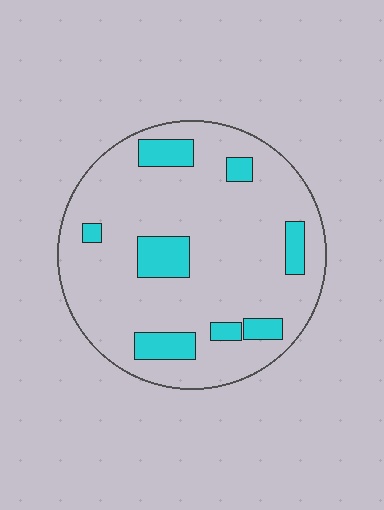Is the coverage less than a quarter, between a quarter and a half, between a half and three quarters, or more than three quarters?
Less than a quarter.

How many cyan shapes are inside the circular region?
8.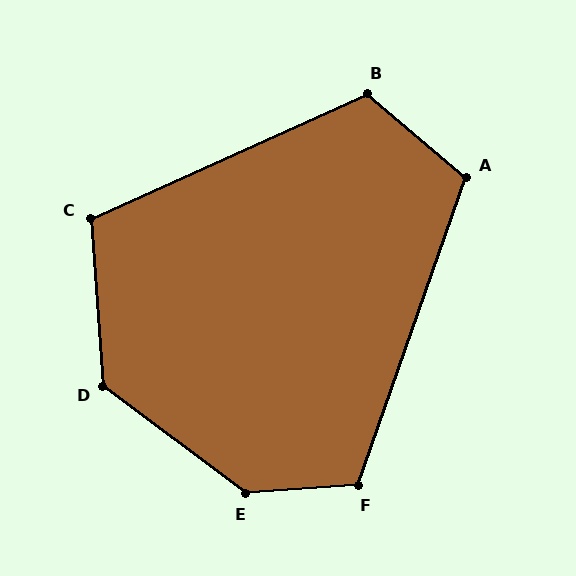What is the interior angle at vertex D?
Approximately 131 degrees (obtuse).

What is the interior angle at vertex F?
Approximately 113 degrees (obtuse).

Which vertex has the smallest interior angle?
C, at approximately 110 degrees.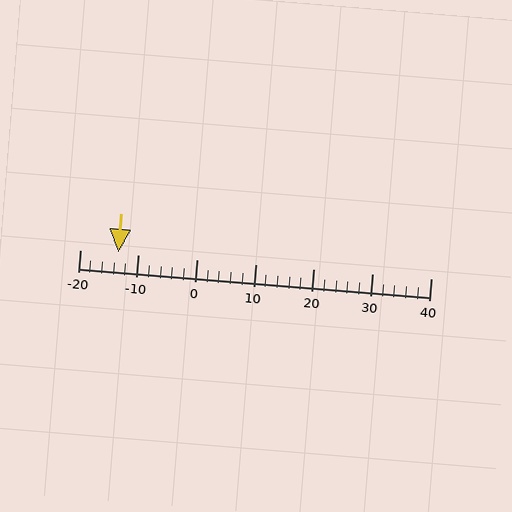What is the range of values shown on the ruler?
The ruler shows values from -20 to 40.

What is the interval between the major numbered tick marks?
The major tick marks are spaced 10 units apart.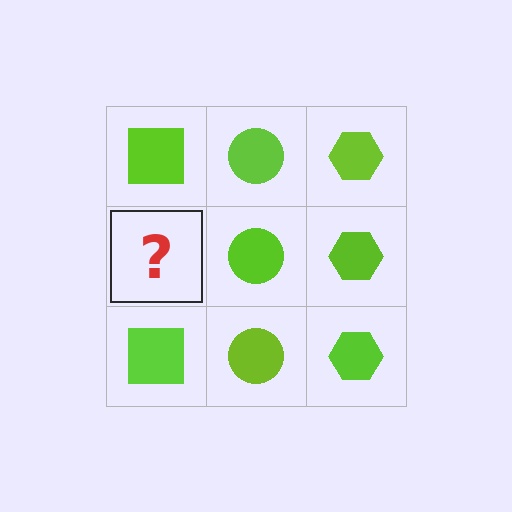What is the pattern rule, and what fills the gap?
The rule is that each column has a consistent shape. The gap should be filled with a lime square.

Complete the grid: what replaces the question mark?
The question mark should be replaced with a lime square.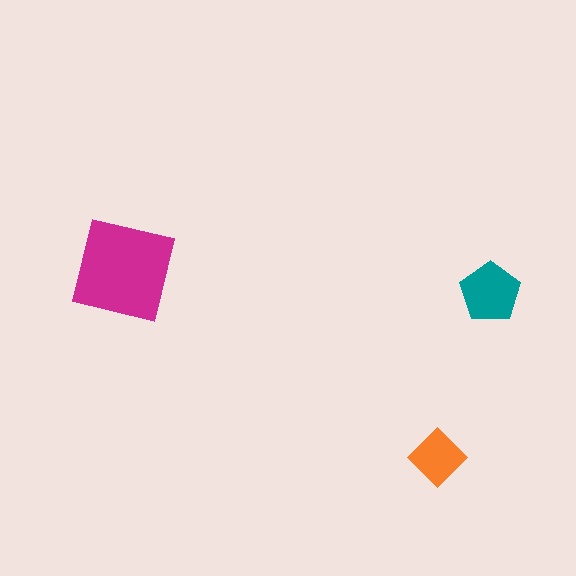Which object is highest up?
The magenta square is topmost.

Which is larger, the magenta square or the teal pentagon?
The magenta square.